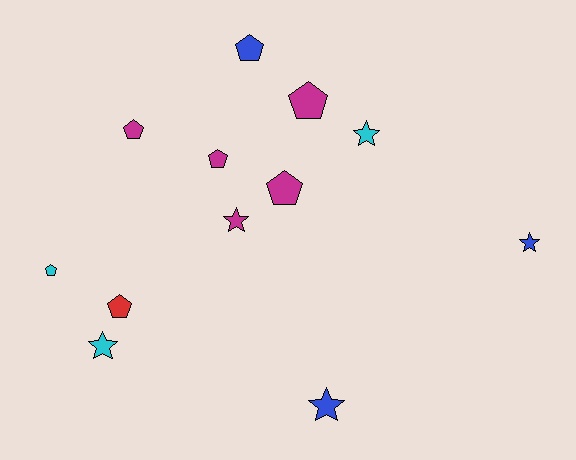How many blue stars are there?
There are 2 blue stars.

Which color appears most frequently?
Magenta, with 5 objects.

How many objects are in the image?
There are 12 objects.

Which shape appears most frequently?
Pentagon, with 7 objects.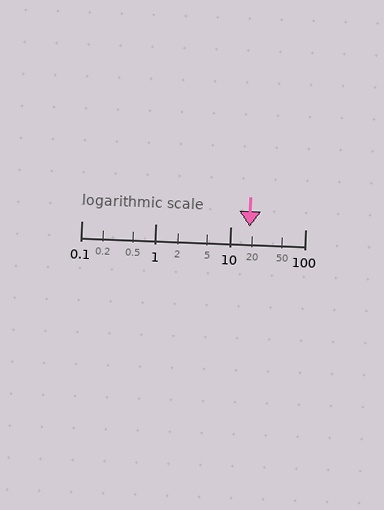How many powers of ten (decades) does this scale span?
The scale spans 3 decades, from 0.1 to 100.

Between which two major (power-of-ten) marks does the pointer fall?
The pointer is between 10 and 100.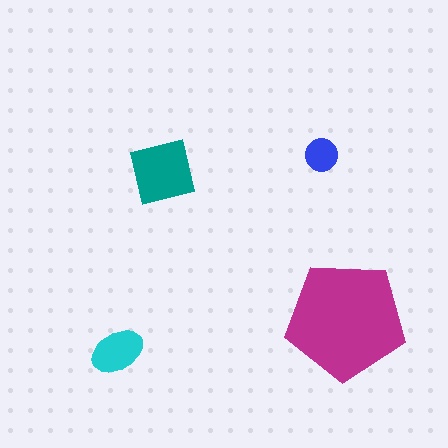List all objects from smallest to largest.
The blue circle, the cyan ellipse, the teal square, the magenta pentagon.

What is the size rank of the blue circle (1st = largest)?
4th.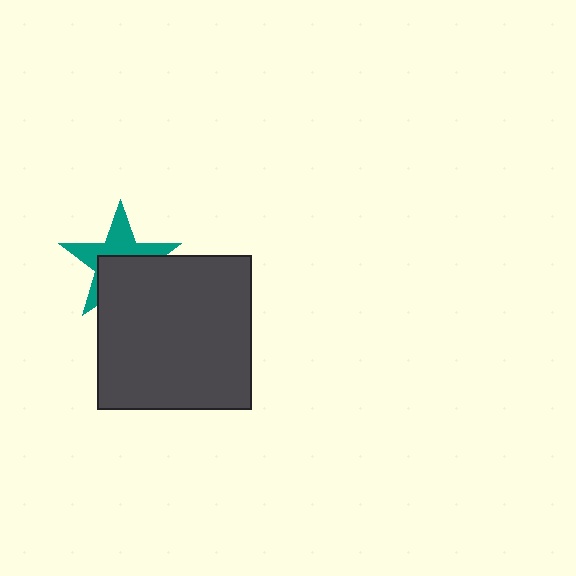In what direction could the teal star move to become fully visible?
The teal star could move up. That would shift it out from behind the dark gray square entirely.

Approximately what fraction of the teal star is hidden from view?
Roughly 49% of the teal star is hidden behind the dark gray square.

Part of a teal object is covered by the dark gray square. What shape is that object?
It is a star.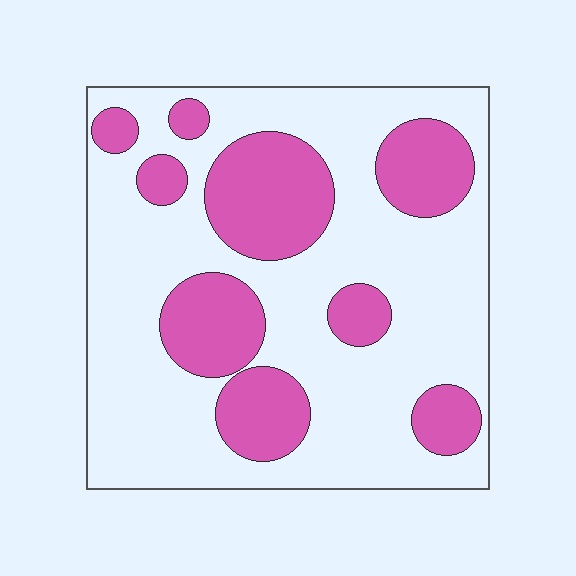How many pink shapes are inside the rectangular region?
9.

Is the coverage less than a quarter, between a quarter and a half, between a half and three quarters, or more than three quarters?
Between a quarter and a half.